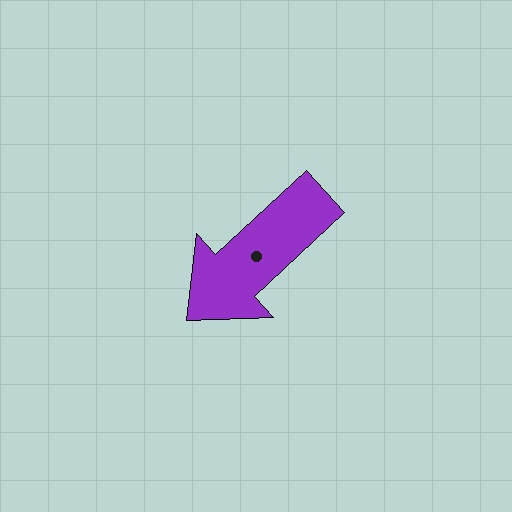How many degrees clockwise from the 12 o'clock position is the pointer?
Approximately 227 degrees.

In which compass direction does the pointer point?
Southwest.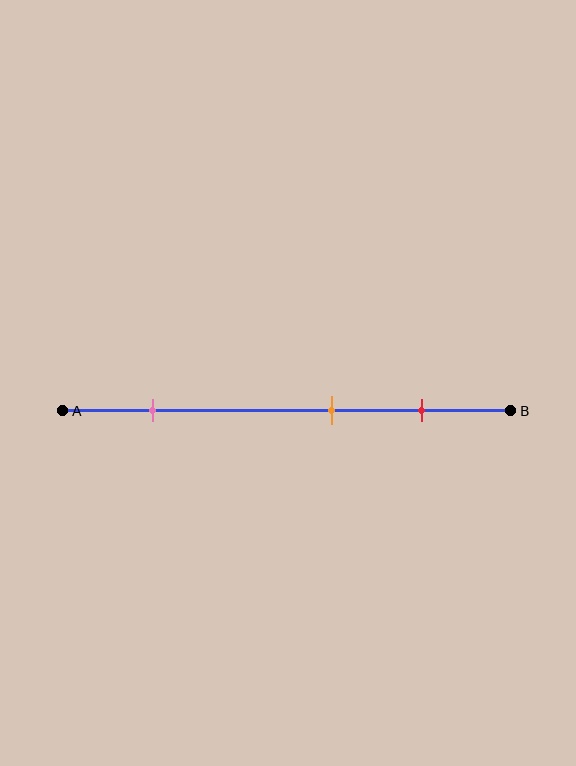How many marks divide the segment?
There are 3 marks dividing the segment.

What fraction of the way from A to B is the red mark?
The red mark is approximately 80% (0.8) of the way from A to B.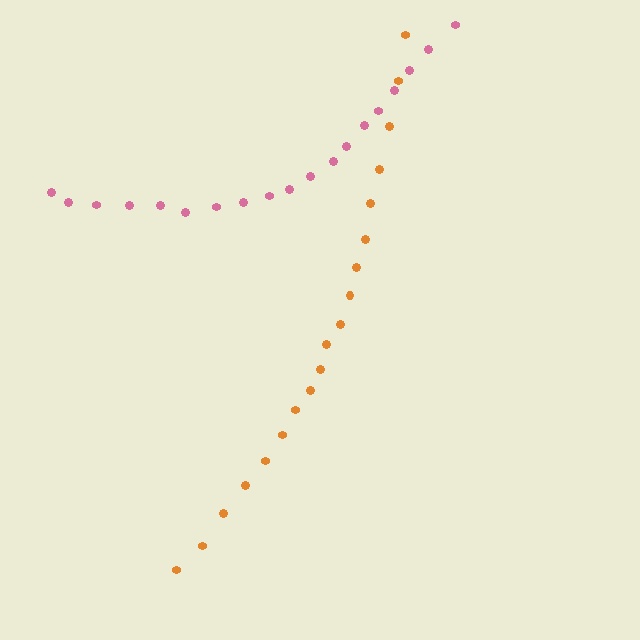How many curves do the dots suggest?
There are 2 distinct paths.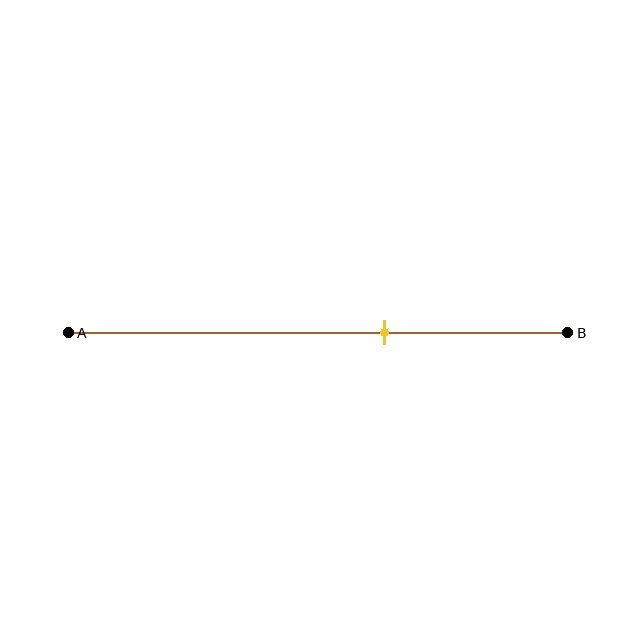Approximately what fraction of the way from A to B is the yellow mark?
The yellow mark is approximately 65% of the way from A to B.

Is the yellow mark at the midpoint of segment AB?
No, the mark is at about 65% from A, not at the 50% midpoint.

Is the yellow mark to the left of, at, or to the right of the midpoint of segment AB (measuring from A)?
The yellow mark is to the right of the midpoint of segment AB.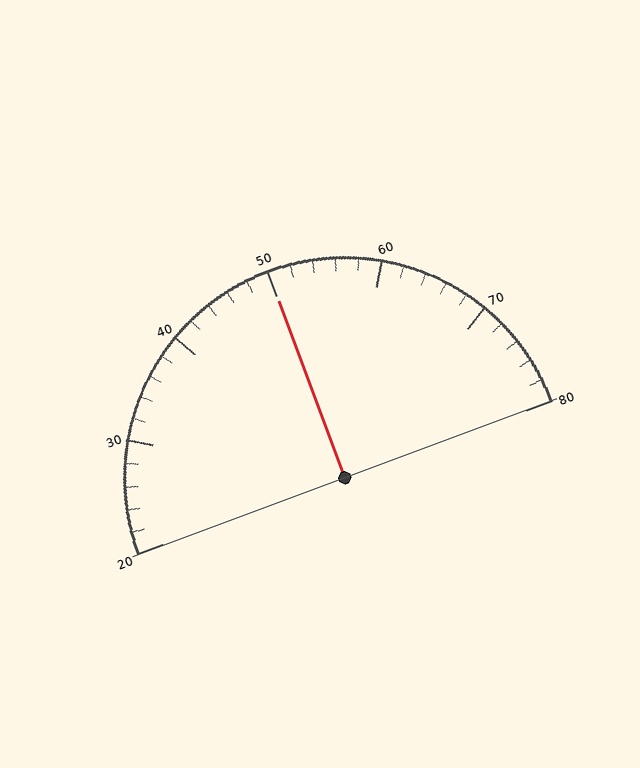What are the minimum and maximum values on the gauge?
The gauge ranges from 20 to 80.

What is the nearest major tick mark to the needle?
The nearest major tick mark is 50.